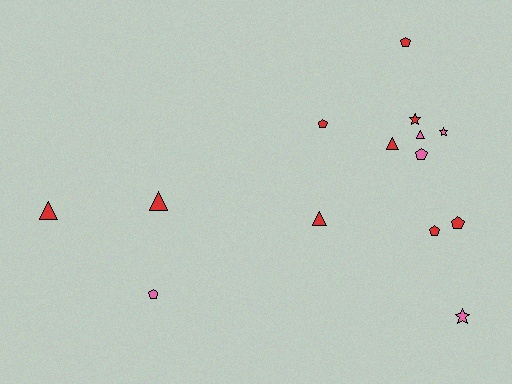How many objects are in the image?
There are 14 objects.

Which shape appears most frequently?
Pentagon, with 6 objects.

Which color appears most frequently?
Red, with 9 objects.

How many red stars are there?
There is 1 red star.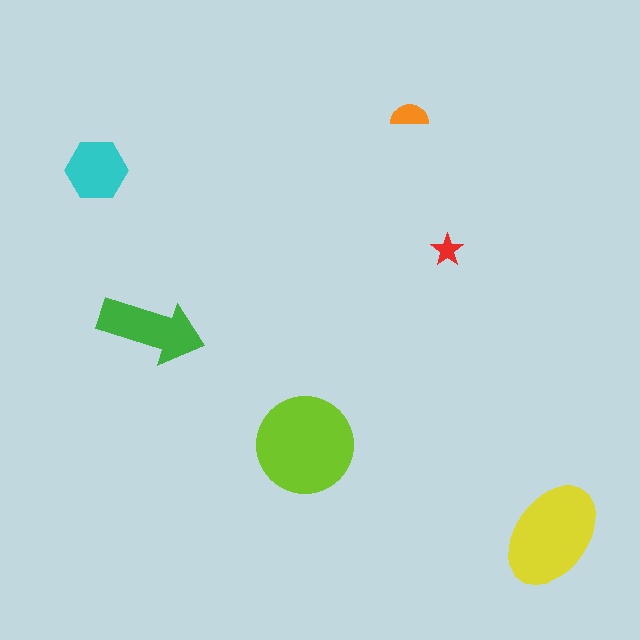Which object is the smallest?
The red star.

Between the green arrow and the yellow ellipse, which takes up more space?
The yellow ellipse.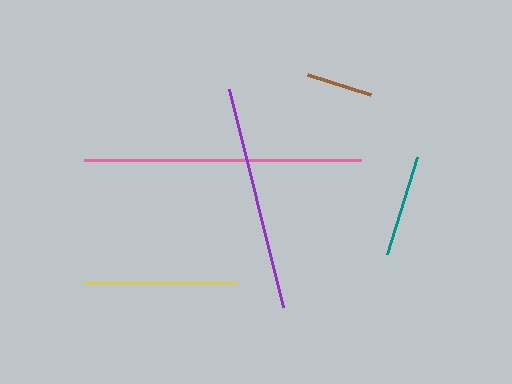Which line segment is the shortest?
The brown line is the shortest at approximately 67 pixels.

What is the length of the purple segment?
The purple segment is approximately 224 pixels long.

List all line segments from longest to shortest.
From longest to shortest: pink, purple, yellow, teal, brown.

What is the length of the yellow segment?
The yellow segment is approximately 152 pixels long.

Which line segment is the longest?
The pink line is the longest at approximately 277 pixels.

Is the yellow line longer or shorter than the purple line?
The purple line is longer than the yellow line.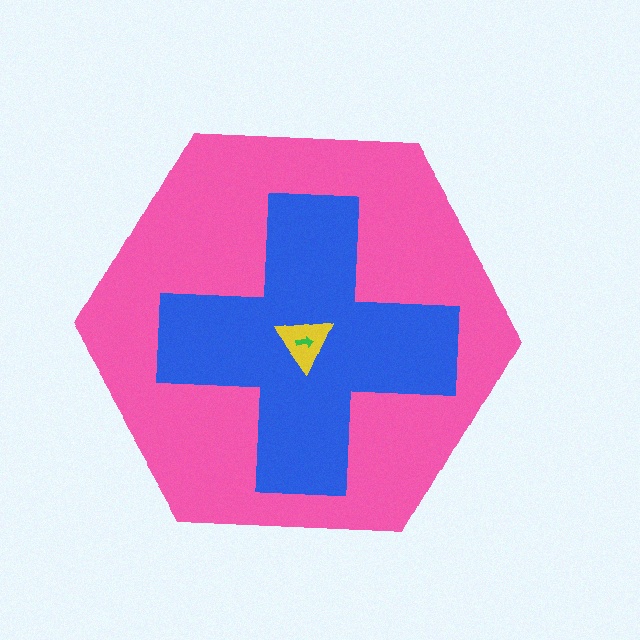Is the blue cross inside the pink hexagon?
Yes.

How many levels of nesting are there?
4.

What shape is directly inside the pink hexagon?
The blue cross.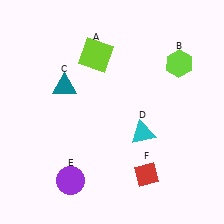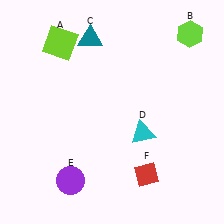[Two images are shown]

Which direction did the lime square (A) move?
The lime square (A) moved left.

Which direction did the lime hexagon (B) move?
The lime hexagon (B) moved up.